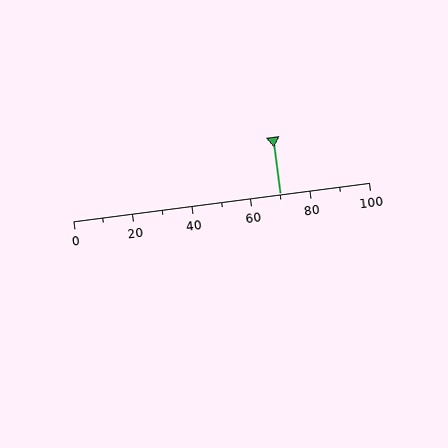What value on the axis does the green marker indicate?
The marker indicates approximately 70.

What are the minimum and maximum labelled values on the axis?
The axis runs from 0 to 100.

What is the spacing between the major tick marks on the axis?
The major ticks are spaced 20 apart.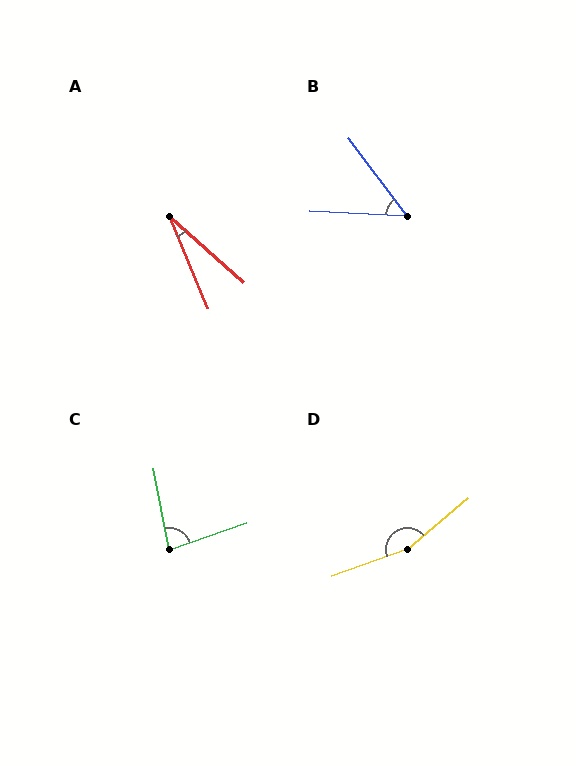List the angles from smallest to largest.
A (26°), B (50°), C (81°), D (159°).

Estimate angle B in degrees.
Approximately 50 degrees.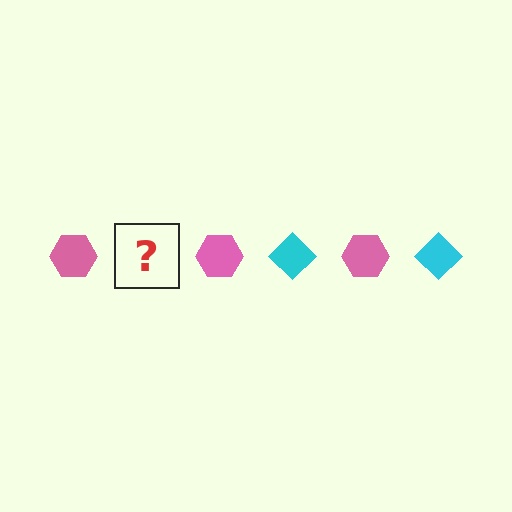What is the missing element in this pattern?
The missing element is a cyan diamond.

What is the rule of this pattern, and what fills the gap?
The rule is that the pattern alternates between pink hexagon and cyan diamond. The gap should be filled with a cyan diamond.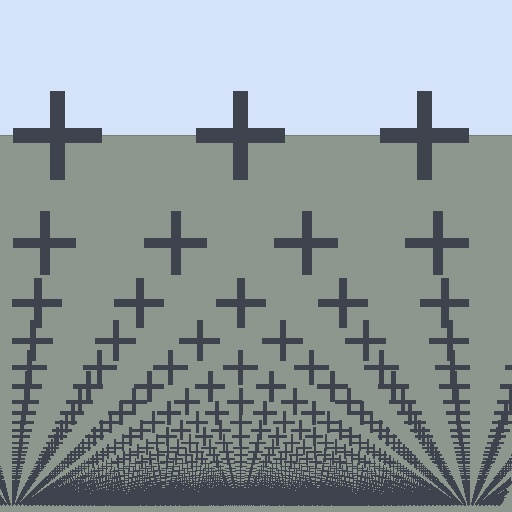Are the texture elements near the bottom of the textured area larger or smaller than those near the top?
Smaller. The gradient is inverted — elements near the bottom are smaller and denser.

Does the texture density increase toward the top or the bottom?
Density increases toward the bottom.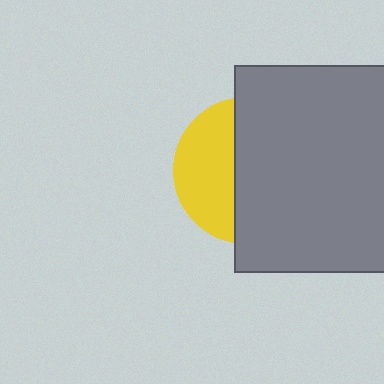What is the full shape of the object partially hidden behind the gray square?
The partially hidden object is a yellow circle.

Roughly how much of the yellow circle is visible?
A small part of it is visible (roughly 39%).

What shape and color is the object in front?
The object in front is a gray square.